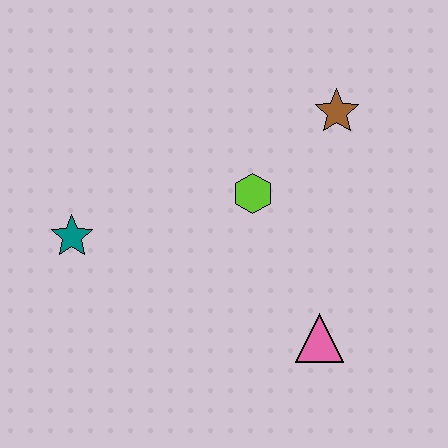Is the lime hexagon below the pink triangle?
No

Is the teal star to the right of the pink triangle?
No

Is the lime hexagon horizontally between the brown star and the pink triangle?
No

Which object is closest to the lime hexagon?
The brown star is closest to the lime hexagon.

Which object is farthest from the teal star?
The brown star is farthest from the teal star.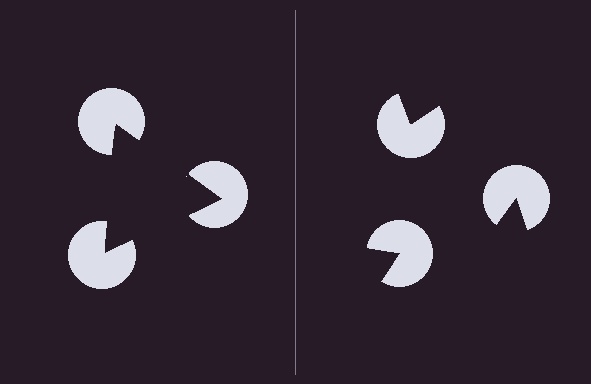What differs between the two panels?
The pac-man discs are positioned identically on both sides; only the wedge orientations differ. On the left they align to a triangle; on the right they are misaligned.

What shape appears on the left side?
An illusory triangle.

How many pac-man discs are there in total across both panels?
6 — 3 on each side.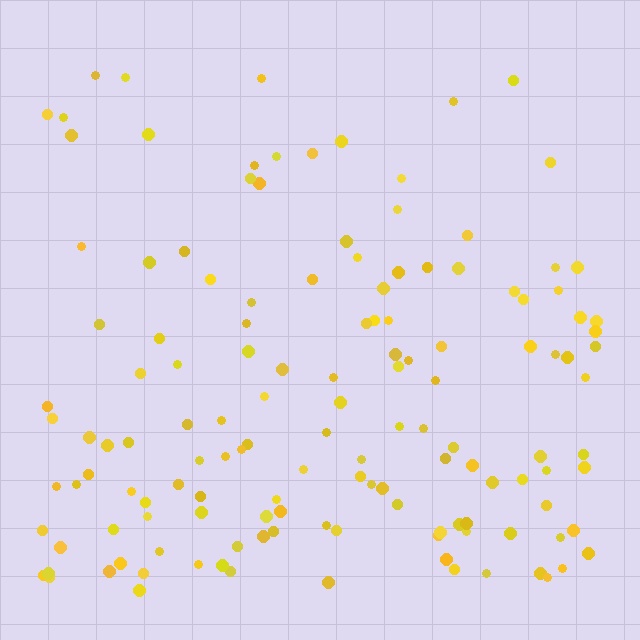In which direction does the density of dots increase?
From top to bottom, with the bottom side densest.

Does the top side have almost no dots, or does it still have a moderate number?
Still a moderate number, just noticeably fewer than the bottom.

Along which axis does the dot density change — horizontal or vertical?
Vertical.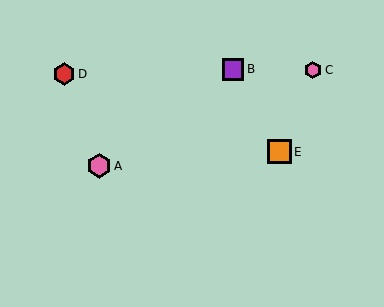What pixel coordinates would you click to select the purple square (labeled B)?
Click at (233, 69) to select the purple square B.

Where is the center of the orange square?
The center of the orange square is at (279, 152).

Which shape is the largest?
The pink hexagon (labeled A) is the largest.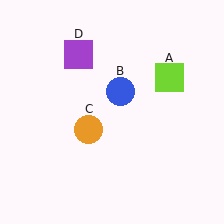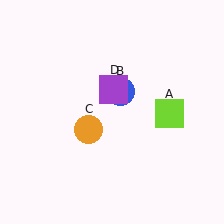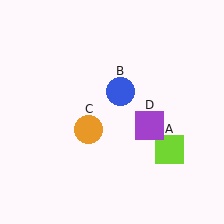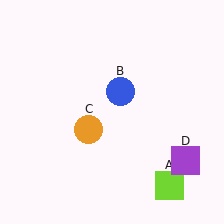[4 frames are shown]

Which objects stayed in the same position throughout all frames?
Blue circle (object B) and orange circle (object C) remained stationary.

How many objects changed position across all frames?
2 objects changed position: lime square (object A), purple square (object D).